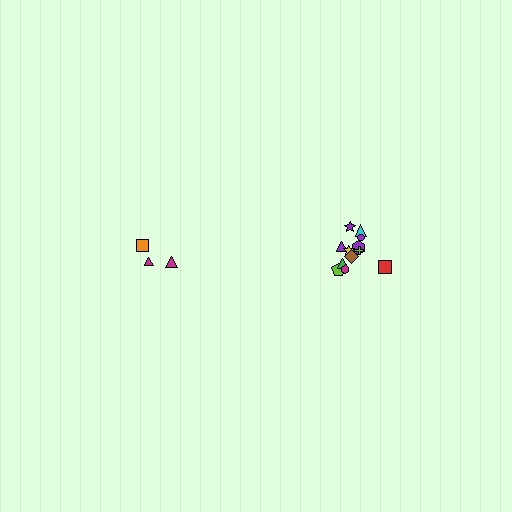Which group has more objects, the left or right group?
The right group.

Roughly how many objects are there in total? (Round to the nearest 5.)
Roughly 15 objects in total.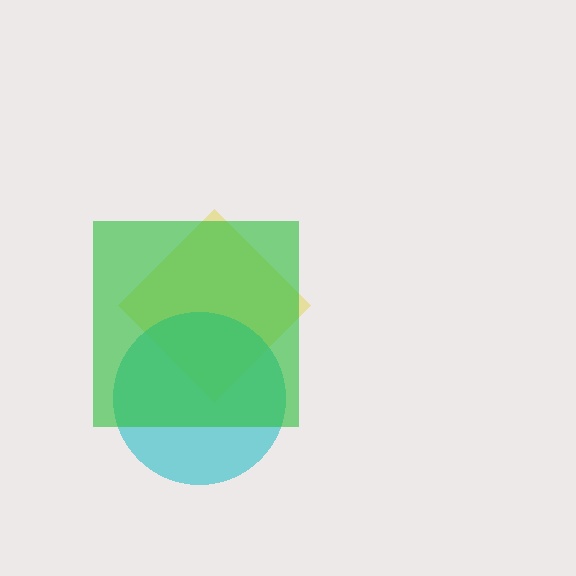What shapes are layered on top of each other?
The layered shapes are: a yellow diamond, a cyan circle, a green square.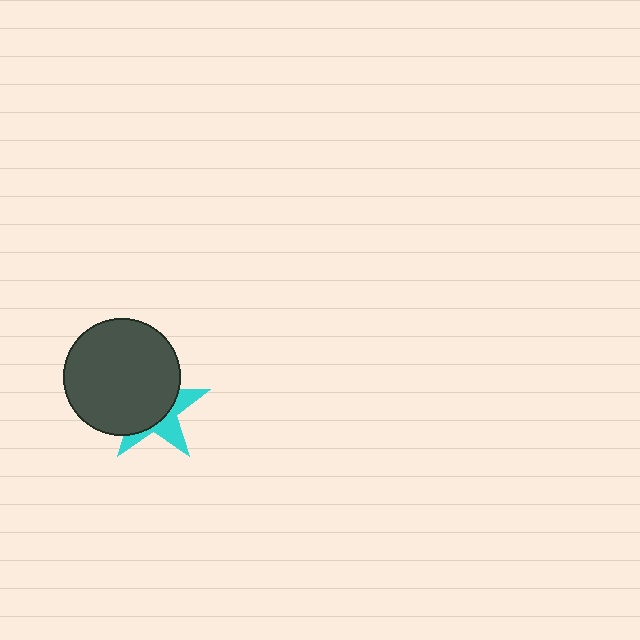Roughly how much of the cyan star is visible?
A small part of it is visible (roughly 36%).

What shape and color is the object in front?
The object in front is a dark gray circle.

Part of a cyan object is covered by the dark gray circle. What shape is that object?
It is a star.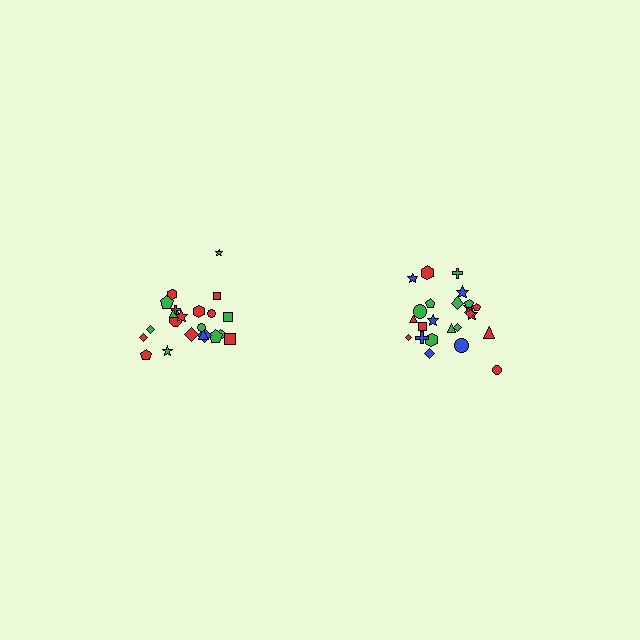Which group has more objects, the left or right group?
The right group.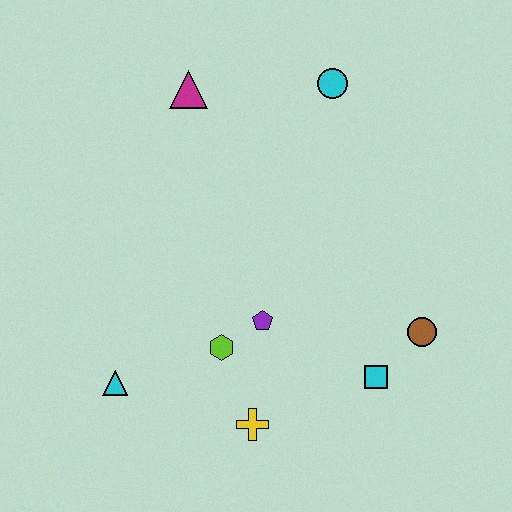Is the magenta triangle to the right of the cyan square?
No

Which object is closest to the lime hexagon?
The purple pentagon is closest to the lime hexagon.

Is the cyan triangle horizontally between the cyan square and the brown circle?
No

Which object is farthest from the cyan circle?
The cyan triangle is farthest from the cyan circle.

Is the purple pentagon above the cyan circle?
No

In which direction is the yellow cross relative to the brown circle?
The yellow cross is to the left of the brown circle.